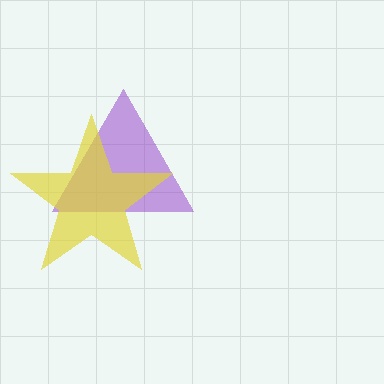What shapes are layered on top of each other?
The layered shapes are: a purple triangle, a yellow star.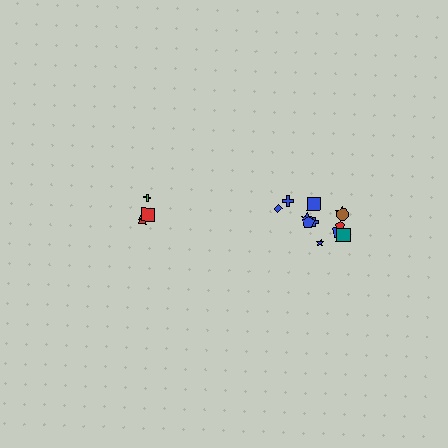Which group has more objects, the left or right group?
The right group.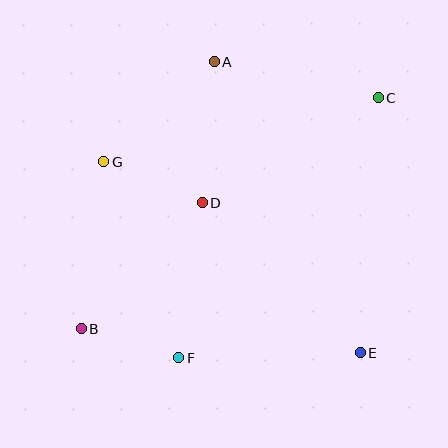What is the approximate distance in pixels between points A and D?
The distance between A and D is approximately 142 pixels.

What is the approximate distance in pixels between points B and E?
The distance between B and E is approximately 281 pixels.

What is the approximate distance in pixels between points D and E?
The distance between D and E is approximately 218 pixels.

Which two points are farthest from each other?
Points B and C are farthest from each other.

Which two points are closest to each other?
Points B and F are closest to each other.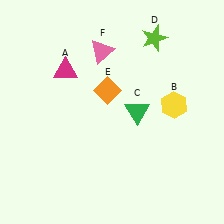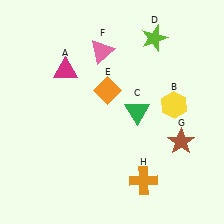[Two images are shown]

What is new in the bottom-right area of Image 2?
An orange cross (H) was added in the bottom-right area of Image 2.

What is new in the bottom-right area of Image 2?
A brown star (G) was added in the bottom-right area of Image 2.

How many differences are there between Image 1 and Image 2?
There are 2 differences between the two images.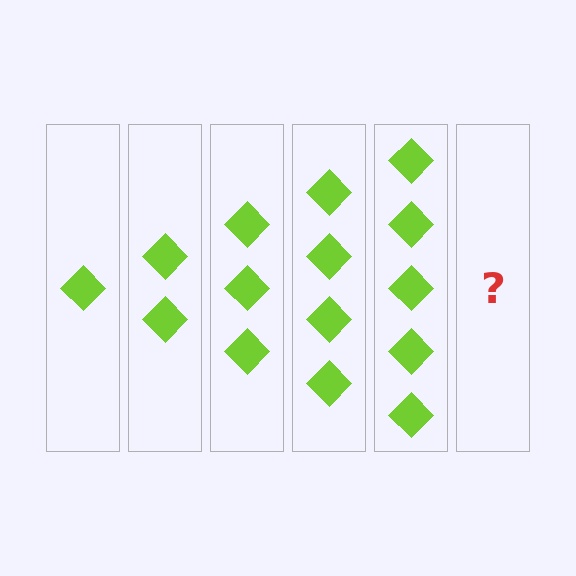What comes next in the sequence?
The next element should be 6 diamonds.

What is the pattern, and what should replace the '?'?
The pattern is that each step adds one more diamond. The '?' should be 6 diamonds.